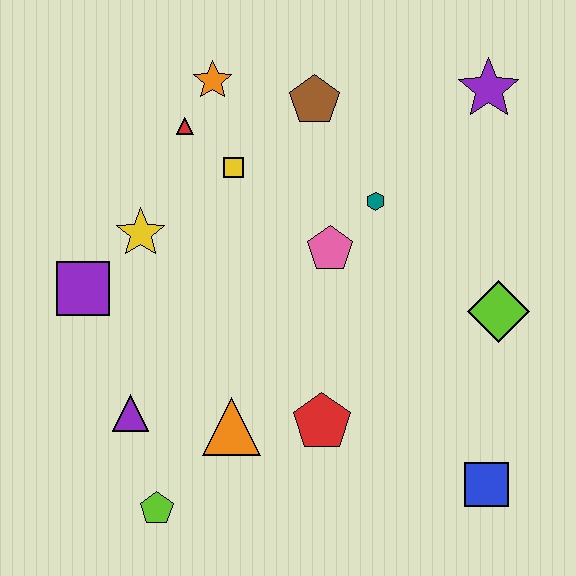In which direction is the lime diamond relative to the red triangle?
The lime diamond is to the right of the red triangle.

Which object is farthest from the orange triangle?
The purple star is farthest from the orange triangle.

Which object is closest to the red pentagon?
The orange triangle is closest to the red pentagon.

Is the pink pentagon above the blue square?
Yes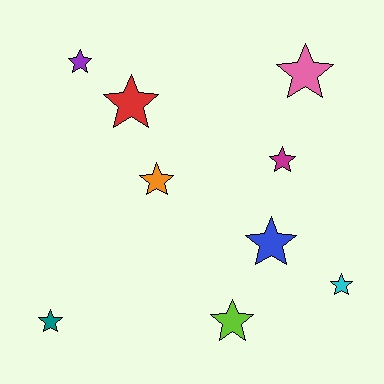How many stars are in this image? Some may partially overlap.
There are 9 stars.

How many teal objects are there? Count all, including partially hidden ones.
There is 1 teal object.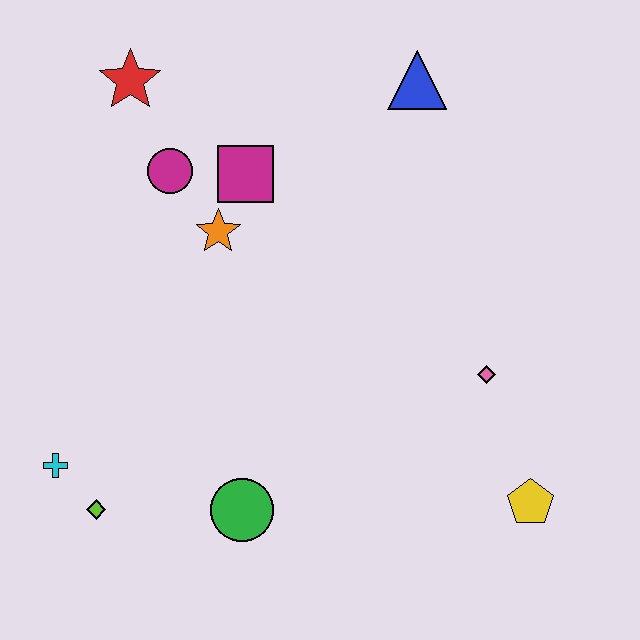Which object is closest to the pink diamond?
The yellow pentagon is closest to the pink diamond.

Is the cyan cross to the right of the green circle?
No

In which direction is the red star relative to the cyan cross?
The red star is above the cyan cross.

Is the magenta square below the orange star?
No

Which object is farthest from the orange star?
The yellow pentagon is farthest from the orange star.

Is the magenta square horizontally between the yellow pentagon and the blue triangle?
No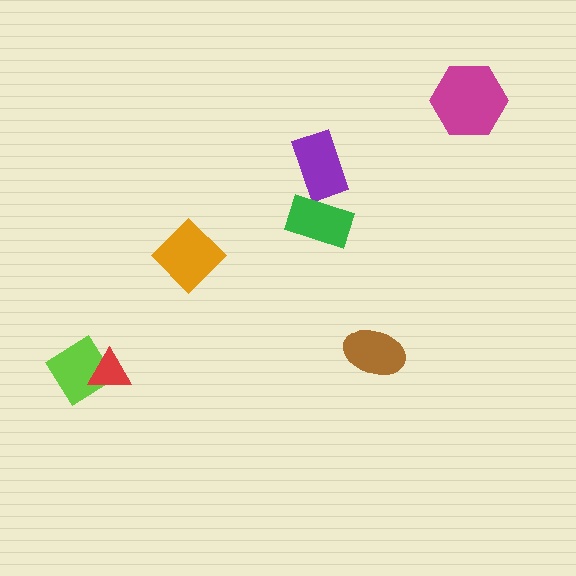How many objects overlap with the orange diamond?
0 objects overlap with the orange diamond.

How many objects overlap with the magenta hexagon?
0 objects overlap with the magenta hexagon.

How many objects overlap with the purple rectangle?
1 object overlaps with the purple rectangle.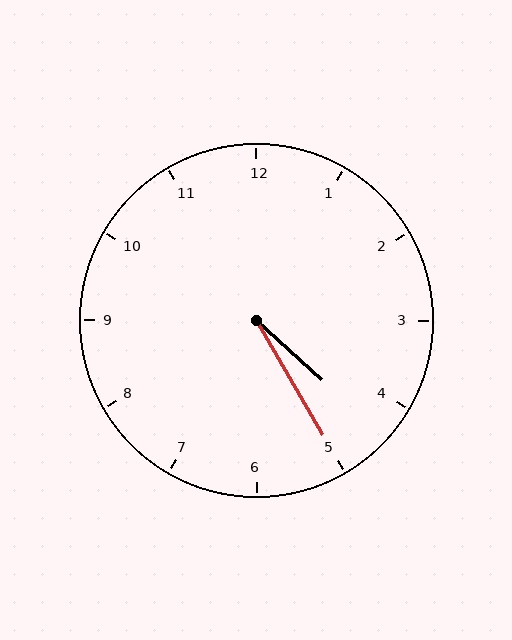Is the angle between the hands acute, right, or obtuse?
It is acute.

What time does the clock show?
4:25.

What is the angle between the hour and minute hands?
Approximately 18 degrees.